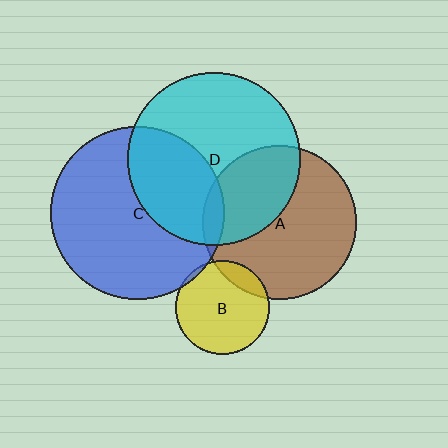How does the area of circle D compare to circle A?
Approximately 1.3 times.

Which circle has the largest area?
Circle C (blue).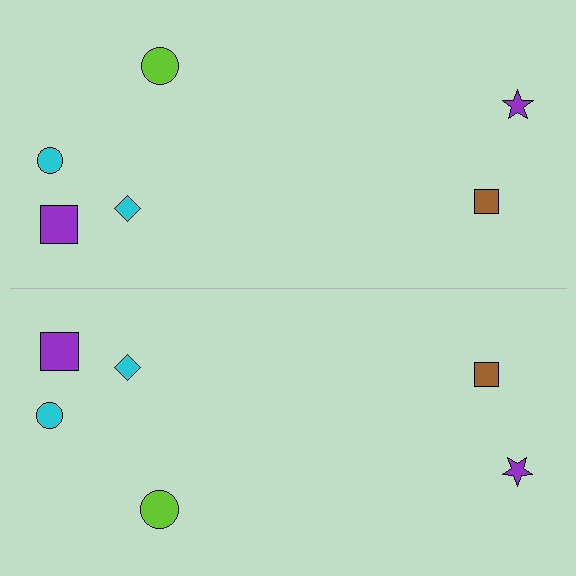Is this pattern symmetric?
Yes, this pattern has bilateral (reflection) symmetry.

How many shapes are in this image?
There are 12 shapes in this image.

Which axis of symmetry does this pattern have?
The pattern has a horizontal axis of symmetry running through the center of the image.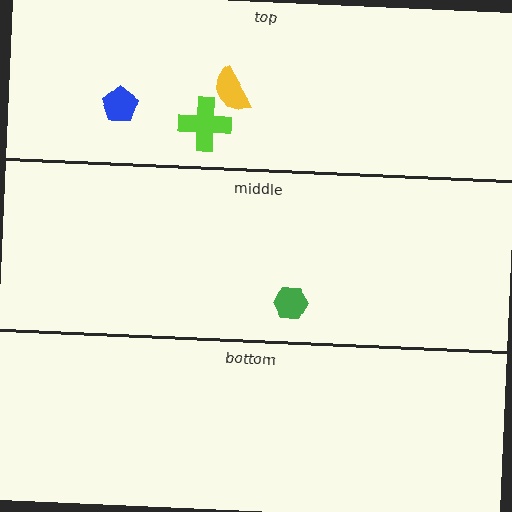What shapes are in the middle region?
The green hexagon.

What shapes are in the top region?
The yellow semicircle, the lime cross, the blue pentagon.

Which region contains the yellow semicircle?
The top region.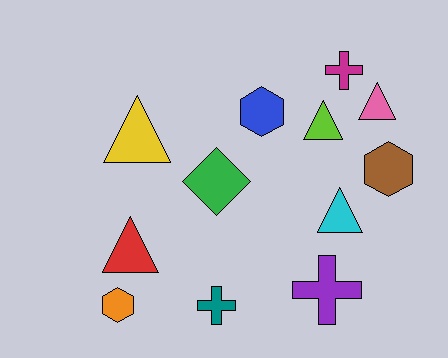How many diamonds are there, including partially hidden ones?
There is 1 diamond.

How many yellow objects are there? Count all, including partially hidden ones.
There is 1 yellow object.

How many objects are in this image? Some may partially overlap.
There are 12 objects.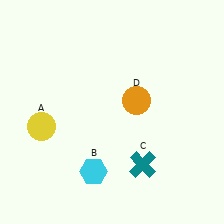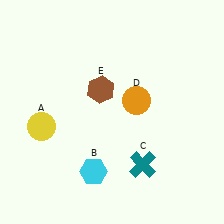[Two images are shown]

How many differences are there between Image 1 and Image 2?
There is 1 difference between the two images.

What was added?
A brown hexagon (E) was added in Image 2.